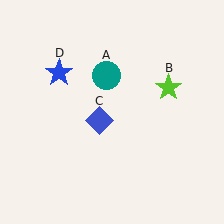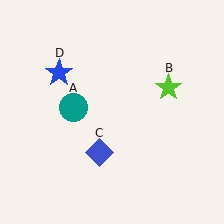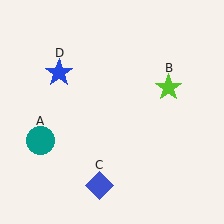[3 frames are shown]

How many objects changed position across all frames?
2 objects changed position: teal circle (object A), blue diamond (object C).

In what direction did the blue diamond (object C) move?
The blue diamond (object C) moved down.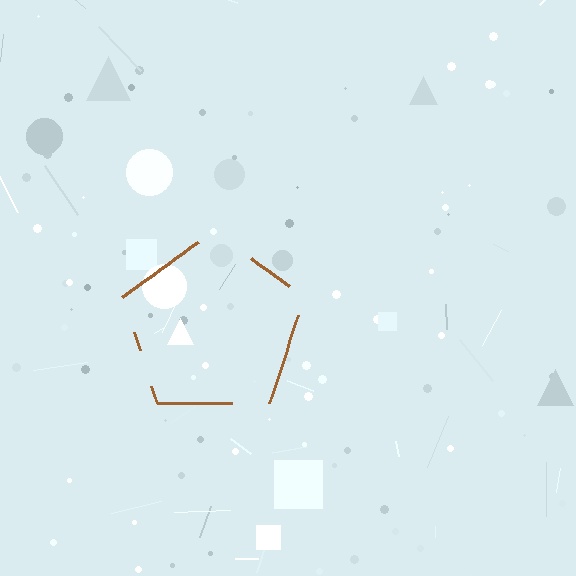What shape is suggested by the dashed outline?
The dashed outline suggests a pentagon.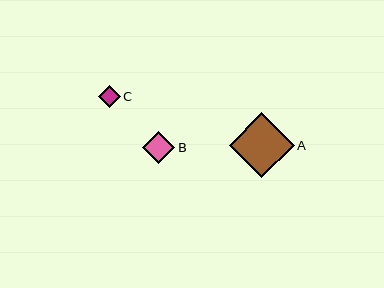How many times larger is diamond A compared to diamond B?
Diamond A is approximately 2.0 times the size of diamond B.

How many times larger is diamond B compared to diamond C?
Diamond B is approximately 1.5 times the size of diamond C.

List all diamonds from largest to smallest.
From largest to smallest: A, B, C.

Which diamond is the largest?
Diamond A is the largest with a size of approximately 65 pixels.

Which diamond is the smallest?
Diamond C is the smallest with a size of approximately 22 pixels.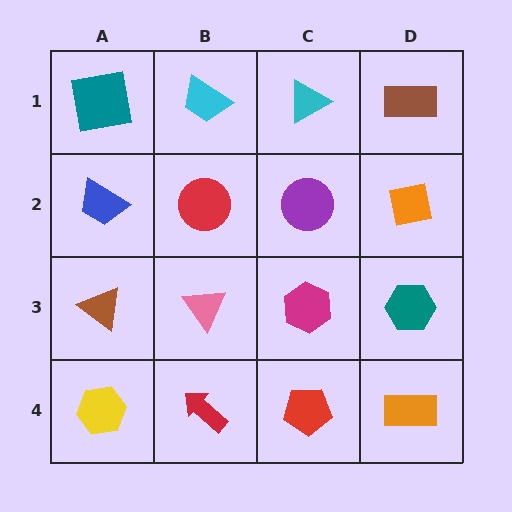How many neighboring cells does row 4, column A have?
2.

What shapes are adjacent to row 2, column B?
A cyan trapezoid (row 1, column B), a pink triangle (row 3, column B), a blue trapezoid (row 2, column A), a purple circle (row 2, column C).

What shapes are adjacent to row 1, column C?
A purple circle (row 2, column C), a cyan trapezoid (row 1, column B), a brown rectangle (row 1, column D).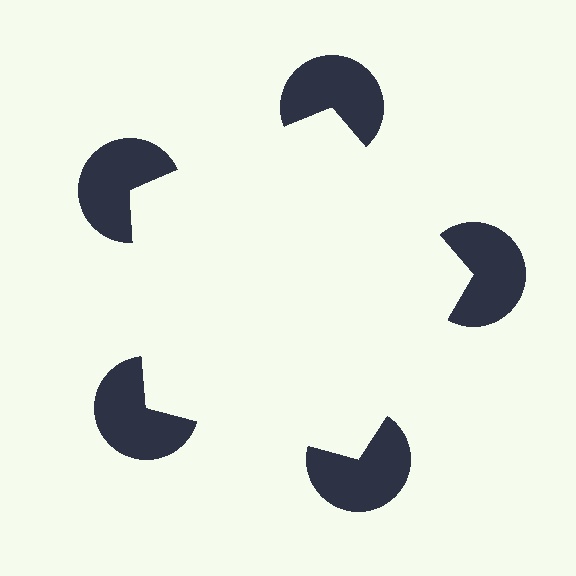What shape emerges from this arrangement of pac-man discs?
An illusory pentagon — its edges are inferred from the aligned wedge cuts in the pac-man discs, not physically drawn.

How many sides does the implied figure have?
5 sides.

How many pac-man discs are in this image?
There are 5 — one at each vertex of the illusory pentagon.